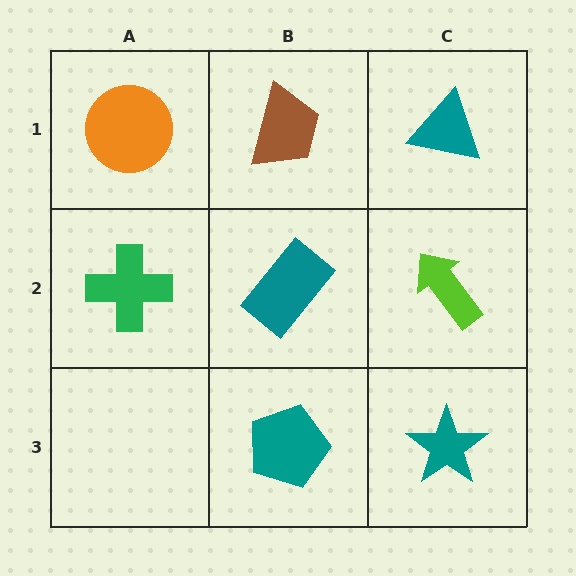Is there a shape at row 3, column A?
No, that cell is empty.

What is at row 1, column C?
A teal triangle.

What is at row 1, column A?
An orange circle.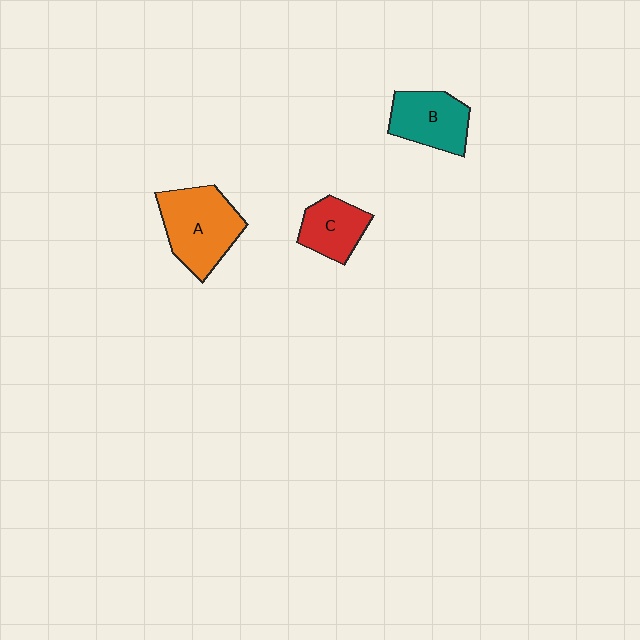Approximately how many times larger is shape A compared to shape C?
Approximately 1.7 times.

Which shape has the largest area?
Shape A (orange).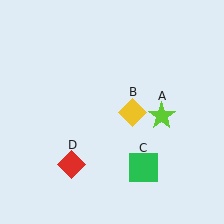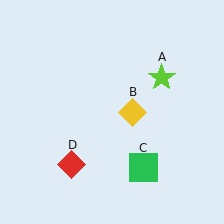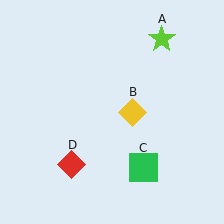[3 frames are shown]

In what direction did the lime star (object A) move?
The lime star (object A) moved up.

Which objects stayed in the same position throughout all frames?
Yellow diamond (object B) and green square (object C) and red diamond (object D) remained stationary.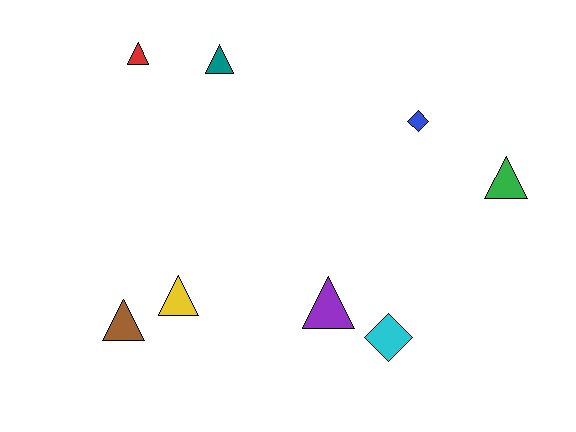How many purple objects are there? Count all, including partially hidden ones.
There is 1 purple object.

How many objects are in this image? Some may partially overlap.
There are 8 objects.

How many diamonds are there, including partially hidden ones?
There are 2 diamonds.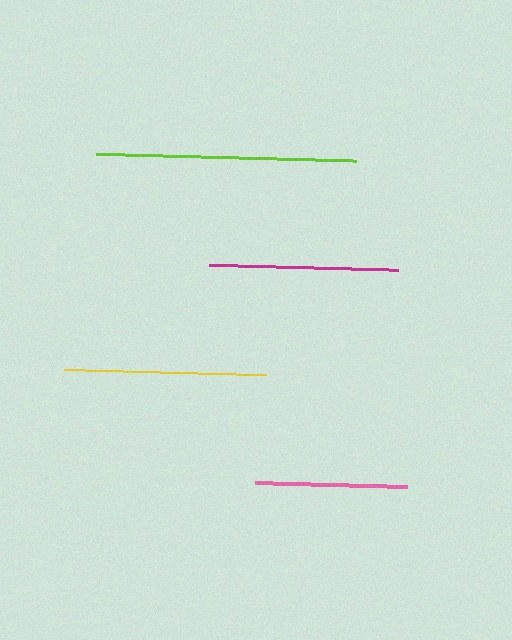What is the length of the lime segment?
The lime segment is approximately 261 pixels long.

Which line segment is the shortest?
The pink line is the shortest at approximately 152 pixels.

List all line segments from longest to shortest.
From longest to shortest: lime, yellow, magenta, pink.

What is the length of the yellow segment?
The yellow segment is approximately 202 pixels long.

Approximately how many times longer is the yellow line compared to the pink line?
The yellow line is approximately 1.3 times the length of the pink line.